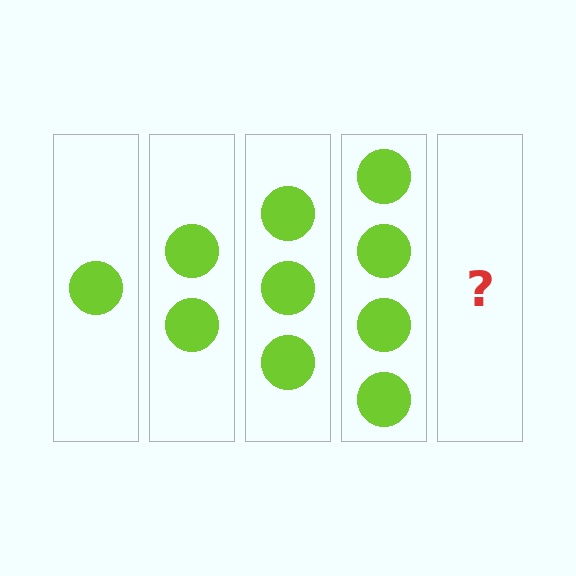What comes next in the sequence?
The next element should be 5 circles.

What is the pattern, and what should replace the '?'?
The pattern is that each step adds one more circle. The '?' should be 5 circles.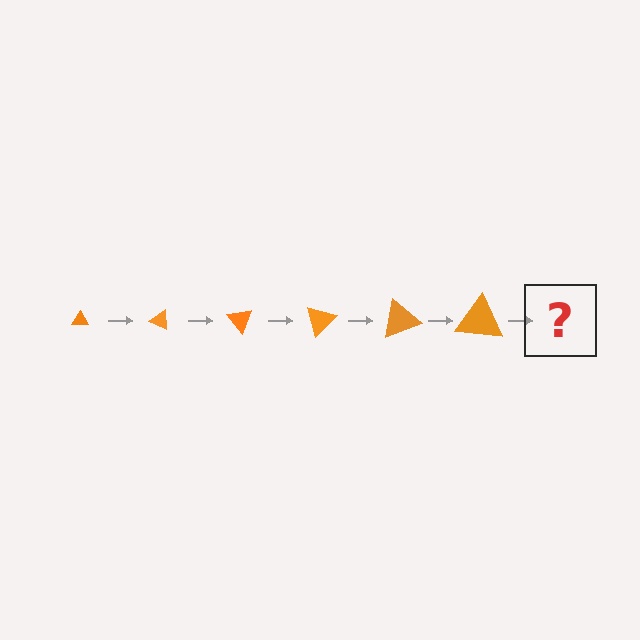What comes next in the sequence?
The next element should be a triangle, larger than the previous one and rotated 150 degrees from the start.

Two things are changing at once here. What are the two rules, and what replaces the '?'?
The two rules are that the triangle grows larger each step and it rotates 25 degrees each step. The '?' should be a triangle, larger than the previous one and rotated 150 degrees from the start.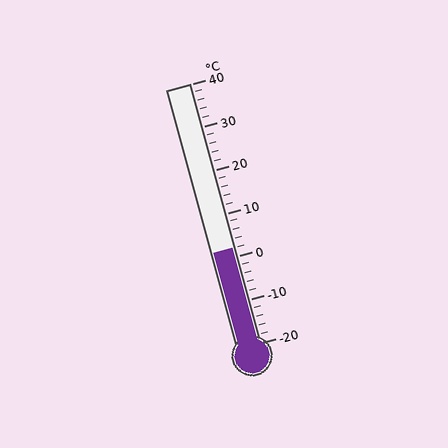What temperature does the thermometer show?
The thermometer shows approximately 2°C.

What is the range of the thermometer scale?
The thermometer scale ranges from -20°C to 40°C.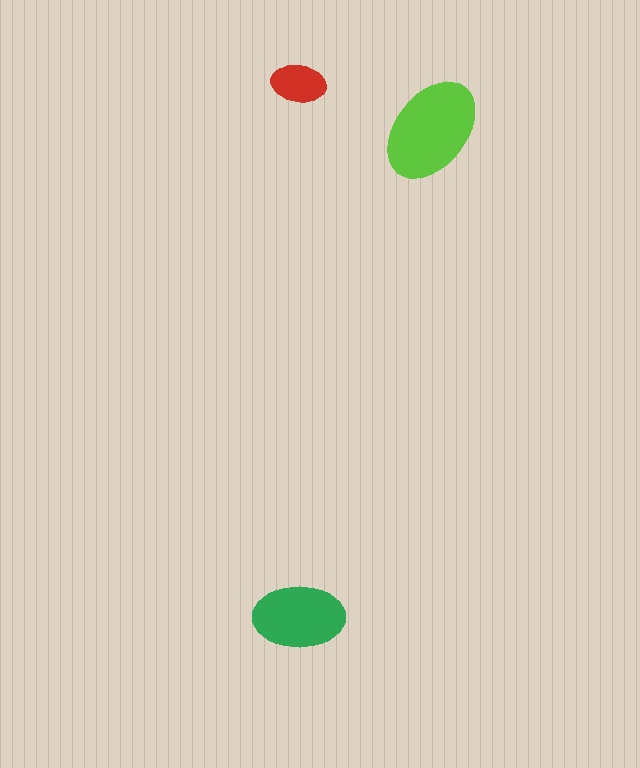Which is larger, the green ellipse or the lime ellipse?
The lime one.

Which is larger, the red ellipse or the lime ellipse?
The lime one.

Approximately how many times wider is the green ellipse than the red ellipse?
About 1.5 times wider.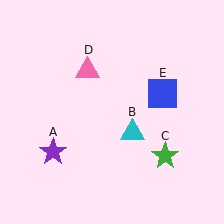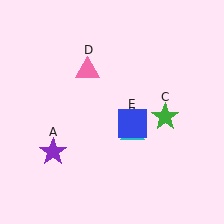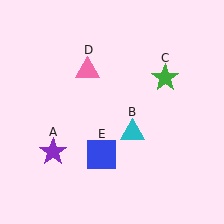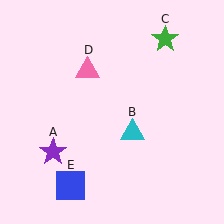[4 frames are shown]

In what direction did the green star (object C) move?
The green star (object C) moved up.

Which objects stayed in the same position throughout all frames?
Purple star (object A) and cyan triangle (object B) and pink triangle (object D) remained stationary.